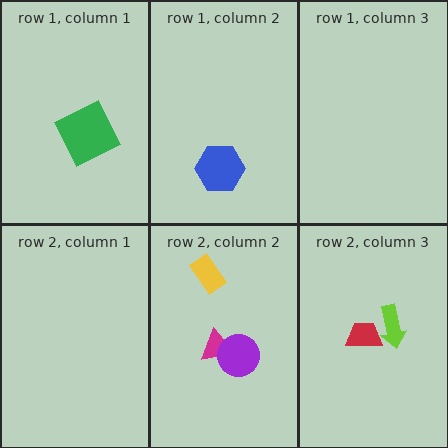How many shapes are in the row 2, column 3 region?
2.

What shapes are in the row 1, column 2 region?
The blue hexagon.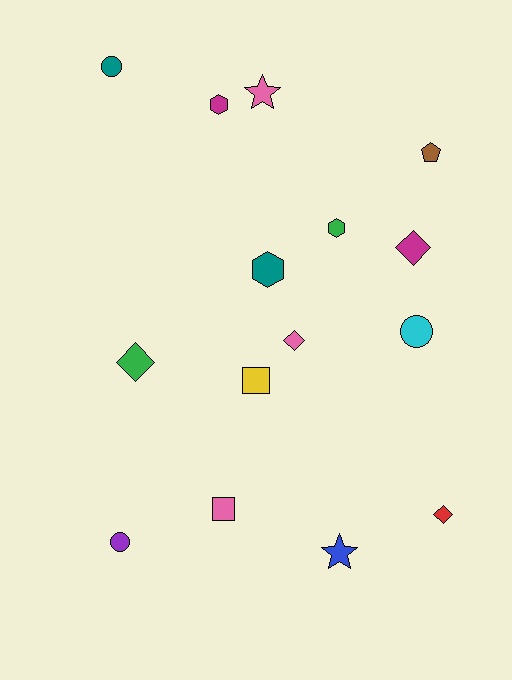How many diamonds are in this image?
There are 4 diamonds.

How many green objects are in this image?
There are 2 green objects.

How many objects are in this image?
There are 15 objects.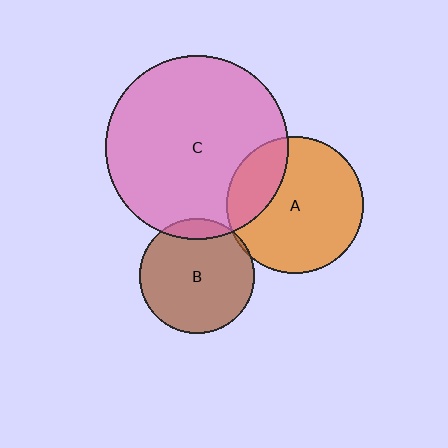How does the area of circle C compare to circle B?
Approximately 2.5 times.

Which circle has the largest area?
Circle C (pink).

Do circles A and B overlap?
Yes.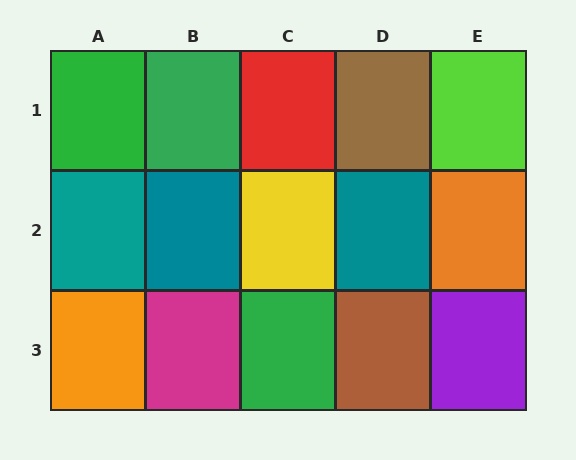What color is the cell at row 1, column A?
Green.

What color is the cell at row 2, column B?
Teal.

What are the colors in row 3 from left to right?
Orange, magenta, green, brown, purple.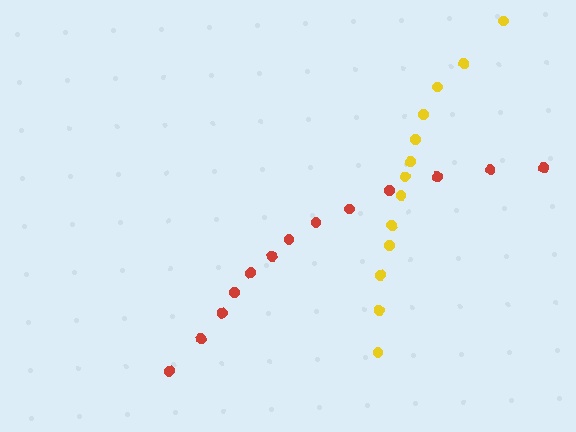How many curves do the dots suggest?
There are 2 distinct paths.